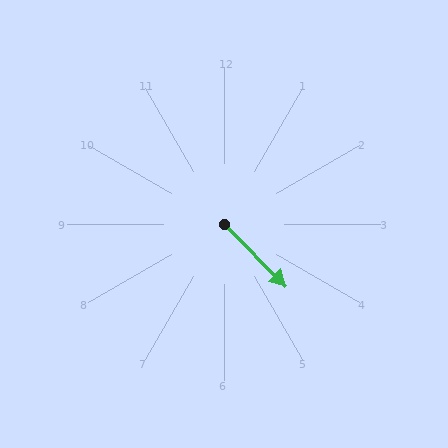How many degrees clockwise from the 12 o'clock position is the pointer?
Approximately 135 degrees.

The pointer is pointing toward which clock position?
Roughly 5 o'clock.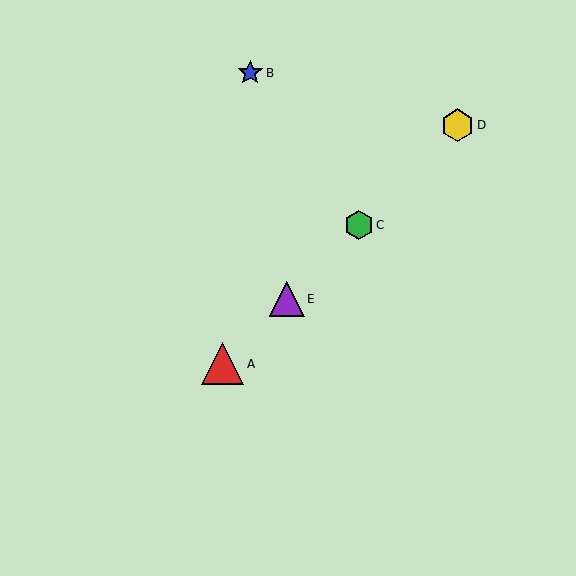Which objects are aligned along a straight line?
Objects A, C, D, E are aligned along a straight line.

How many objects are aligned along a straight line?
4 objects (A, C, D, E) are aligned along a straight line.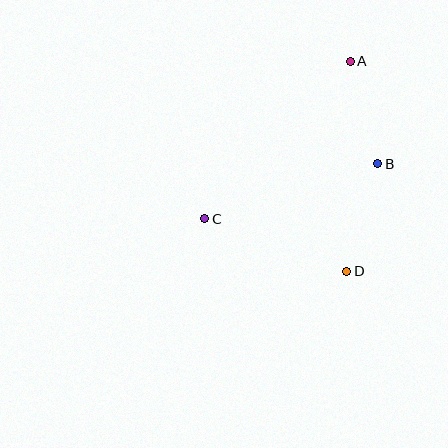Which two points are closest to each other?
Points A and B are closest to each other.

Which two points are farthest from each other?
Points A and C are farthest from each other.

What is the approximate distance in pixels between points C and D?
The distance between C and D is approximately 151 pixels.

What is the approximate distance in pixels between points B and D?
The distance between B and D is approximately 112 pixels.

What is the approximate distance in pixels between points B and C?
The distance between B and C is approximately 182 pixels.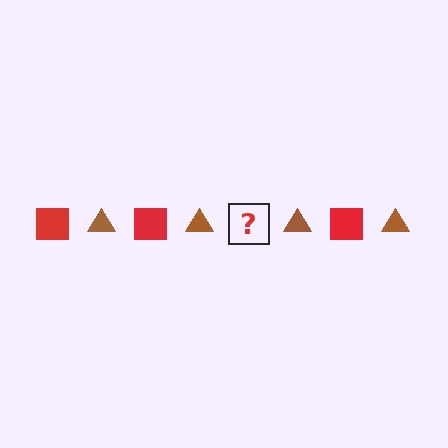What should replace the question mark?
The question mark should be replaced with a red square.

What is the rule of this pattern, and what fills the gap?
The rule is that the pattern alternates between red square and brown triangle. The gap should be filled with a red square.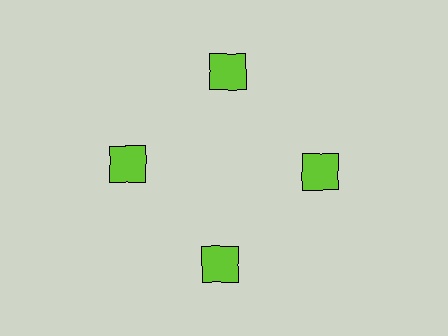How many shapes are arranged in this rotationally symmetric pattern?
There are 4 shapes, arranged in 4 groups of 1.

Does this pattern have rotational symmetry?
Yes, this pattern has 4-fold rotational symmetry. It looks the same after rotating 90 degrees around the center.